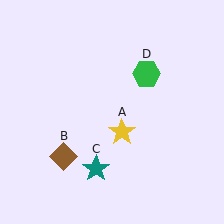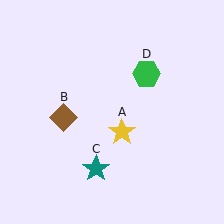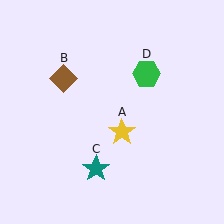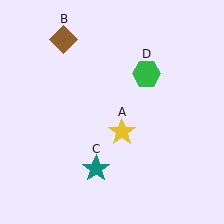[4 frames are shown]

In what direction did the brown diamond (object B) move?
The brown diamond (object B) moved up.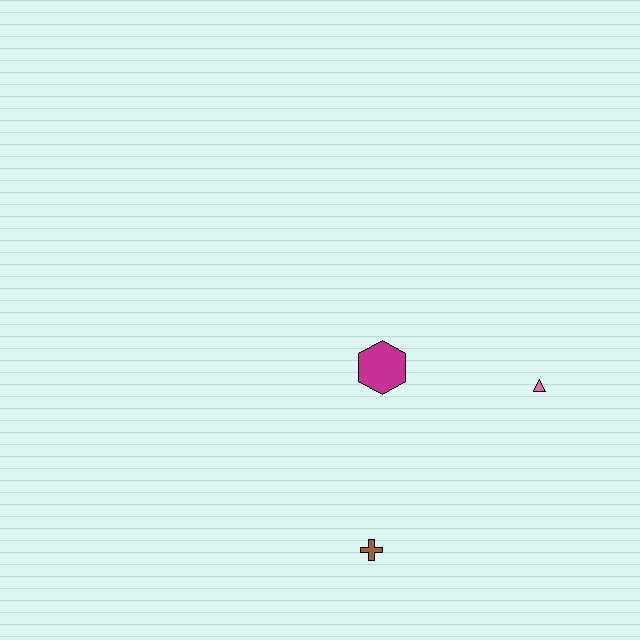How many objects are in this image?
There are 3 objects.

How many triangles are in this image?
There is 1 triangle.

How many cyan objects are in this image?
There are no cyan objects.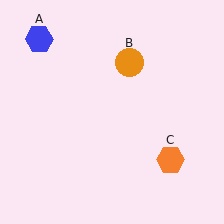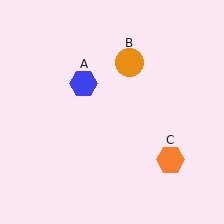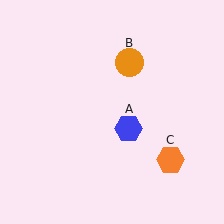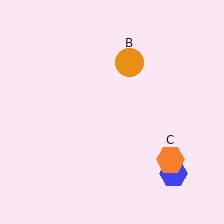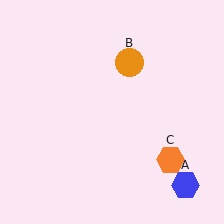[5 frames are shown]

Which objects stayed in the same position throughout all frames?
Orange circle (object B) and orange hexagon (object C) remained stationary.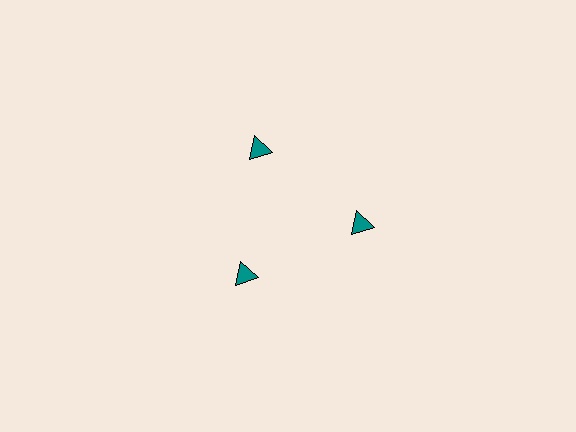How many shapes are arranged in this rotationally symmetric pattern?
There are 3 shapes, arranged in 3 groups of 1.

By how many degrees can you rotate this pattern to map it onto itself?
The pattern maps onto itself every 120 degrees of rotation.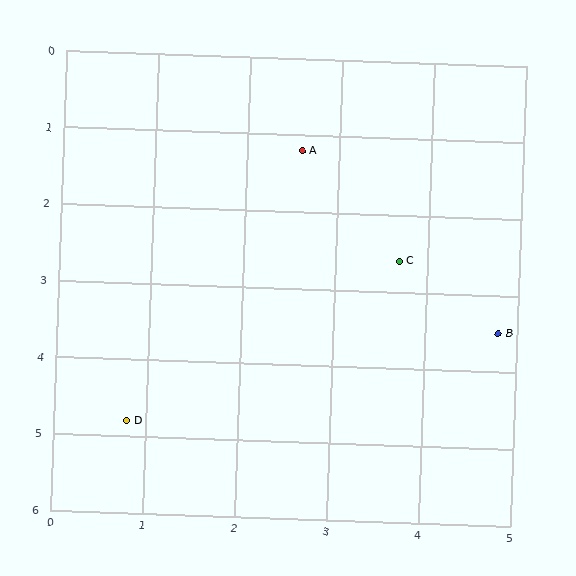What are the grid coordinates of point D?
Point D is at approximately (0.8, 4.8).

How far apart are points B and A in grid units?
Points B and A are about 3.2 grid units apart.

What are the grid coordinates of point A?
Point A is at approximately (2.6, 1.2).